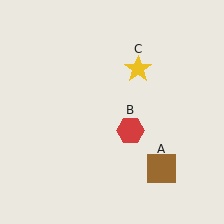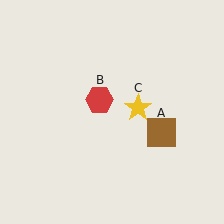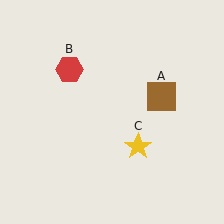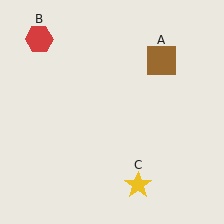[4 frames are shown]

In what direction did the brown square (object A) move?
The brown square (object A) moved up.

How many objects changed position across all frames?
3 objects changed position: brown square (object A), red hexagon (object B), yellow star (object C).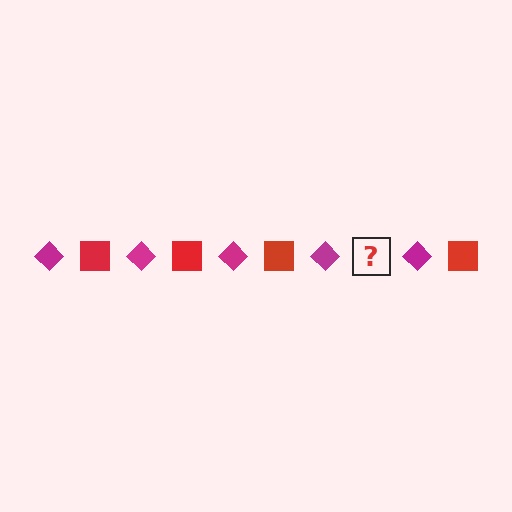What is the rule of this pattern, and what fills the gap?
The rule is that the pattern alternates between magenta diamond and red square. The gap should be filled with a red square.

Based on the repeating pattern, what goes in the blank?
The blank should be a red square.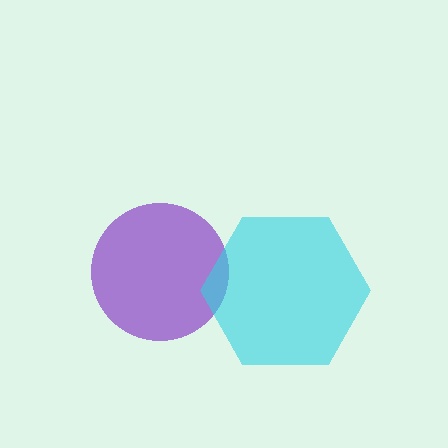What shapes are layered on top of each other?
The layered shapes are: a purple circle, a cyan hexagon.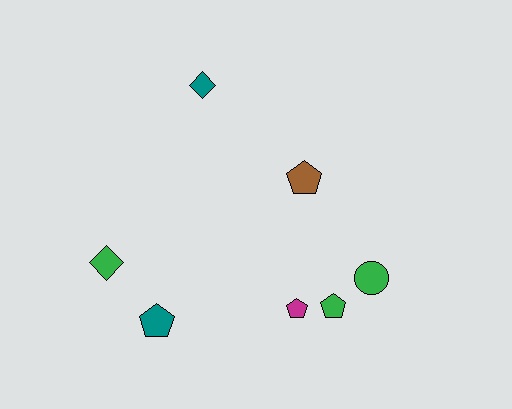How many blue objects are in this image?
There are no blue objects.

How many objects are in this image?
There are 7 objects.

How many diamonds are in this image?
There are 2 diamonds.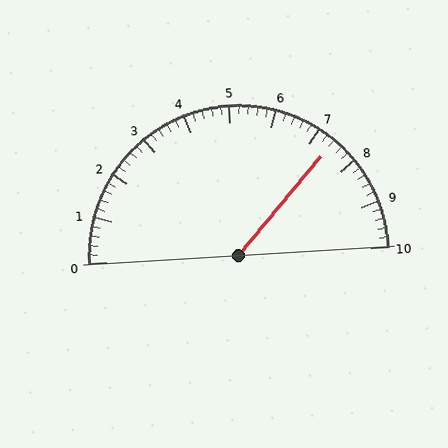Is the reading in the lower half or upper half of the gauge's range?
The reading is in the upper half of the range (0 to 10).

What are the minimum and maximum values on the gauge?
The gauge ranges from 0 to 10.